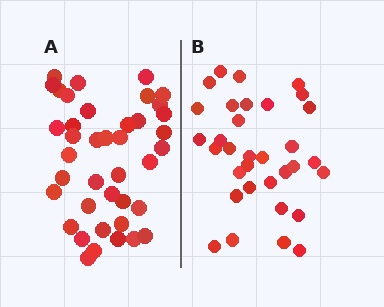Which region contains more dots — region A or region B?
Region A (the left region) has more dots.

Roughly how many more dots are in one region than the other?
Region A has roughly 8 or so more dots than region B.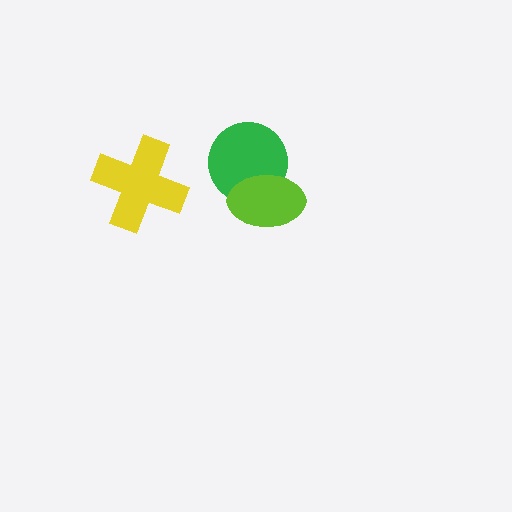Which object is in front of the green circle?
The lime ellipse is in front of the green circle.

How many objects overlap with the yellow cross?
0 objects overlap with the yellow cross.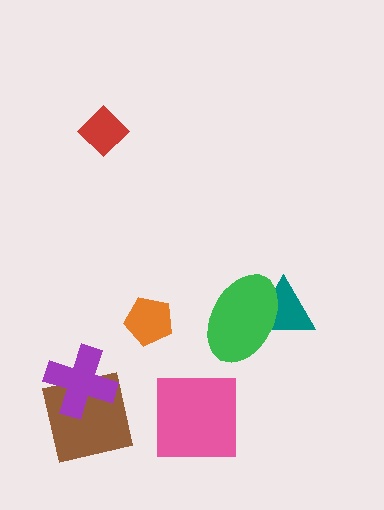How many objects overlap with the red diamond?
0 objects overlap with the red diamond.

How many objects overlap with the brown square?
1 object overlaps with the brown square.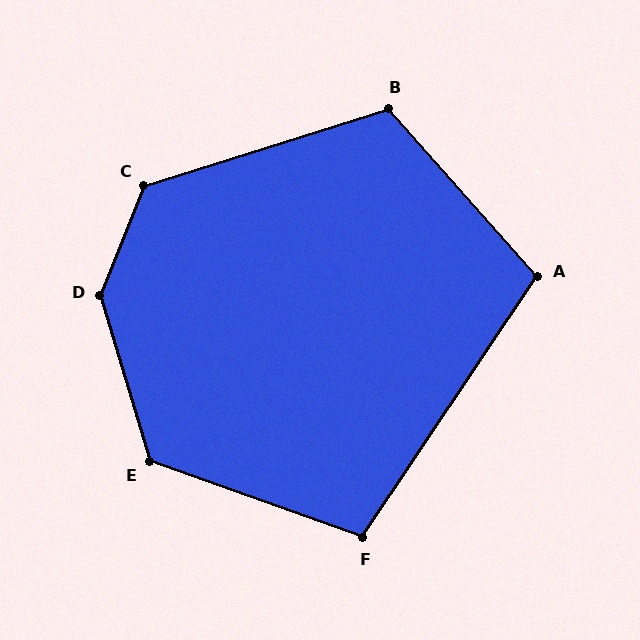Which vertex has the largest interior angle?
D, at approximately 141 degrees.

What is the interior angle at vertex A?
Approximately 104 degrees (obtuse).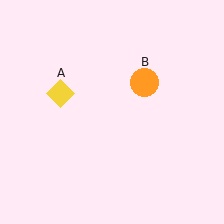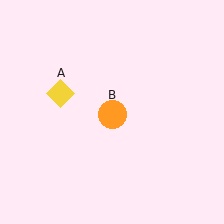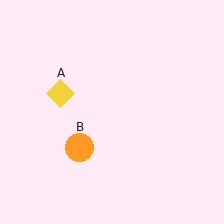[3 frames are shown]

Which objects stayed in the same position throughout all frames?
Yellow diamond (object A) remained stationary.